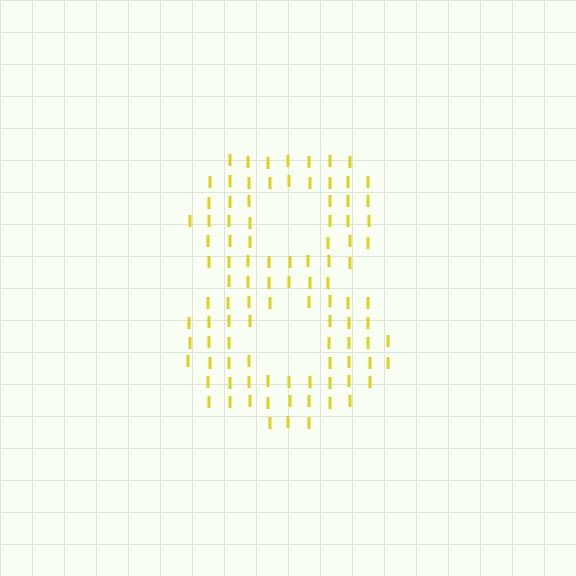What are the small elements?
The small elements are letter I's.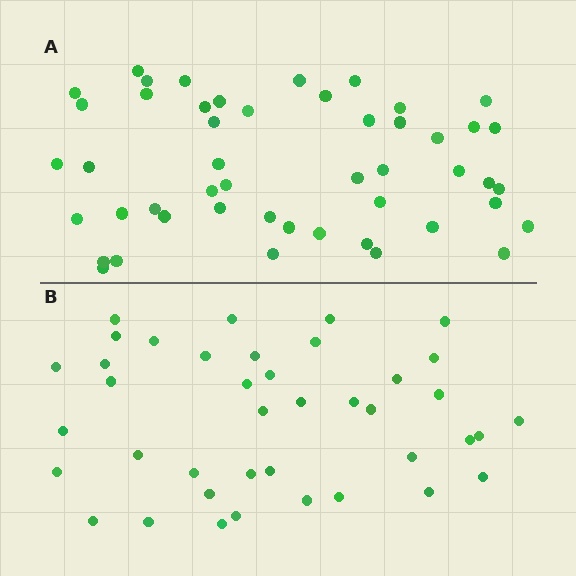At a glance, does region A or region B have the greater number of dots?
Region A (the top region) has more dots.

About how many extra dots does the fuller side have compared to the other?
Region A has roughly 8 or so more dots than region B.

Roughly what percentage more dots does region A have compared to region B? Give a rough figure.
About 20% more.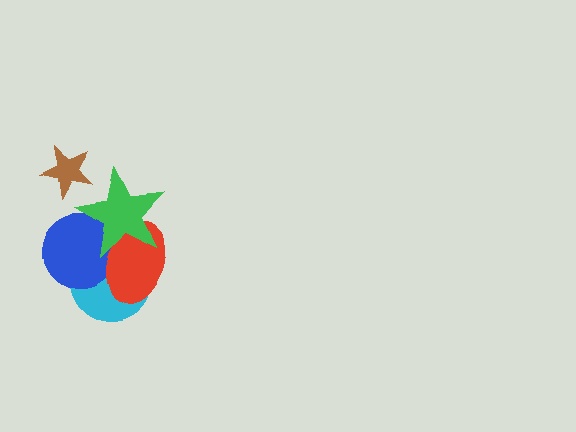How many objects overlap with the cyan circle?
3 objects overlap with the cyan circle.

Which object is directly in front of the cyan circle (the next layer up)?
The blue circle is directly in front of the cyan circle.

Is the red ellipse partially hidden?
Yes, it is partially covered by another shape.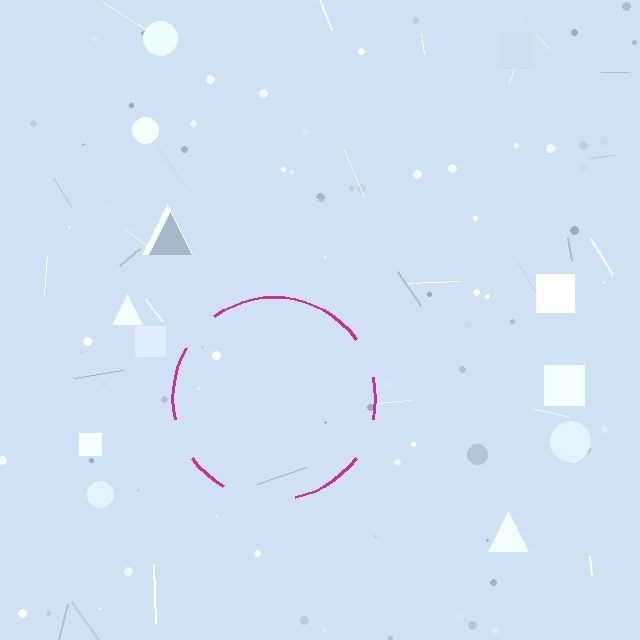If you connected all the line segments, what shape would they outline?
They would outline a circle.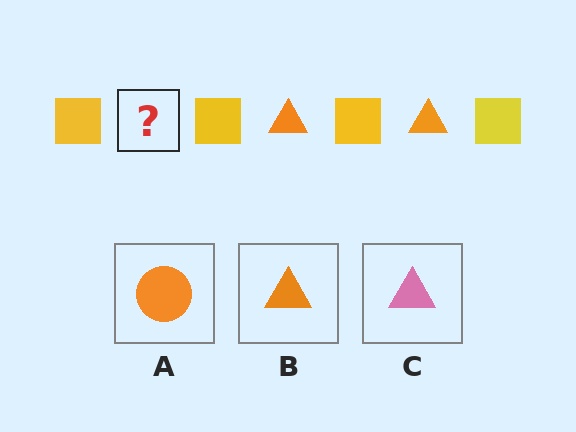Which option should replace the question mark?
Option B.